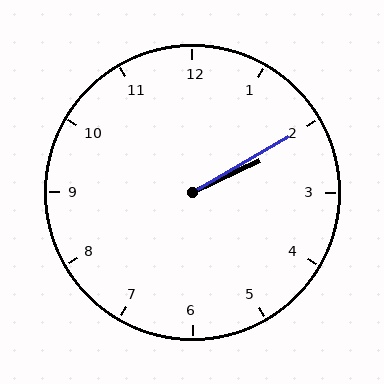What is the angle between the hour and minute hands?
Approximately 5 degrees.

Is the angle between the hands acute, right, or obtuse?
It is acute.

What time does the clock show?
2:10.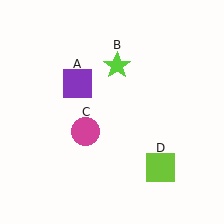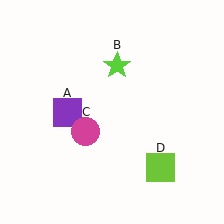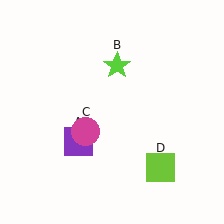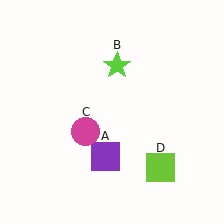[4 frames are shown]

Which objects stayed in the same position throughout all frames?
Lime star (object B) and magenta circle (object C) and lime square (object D) remained stationary.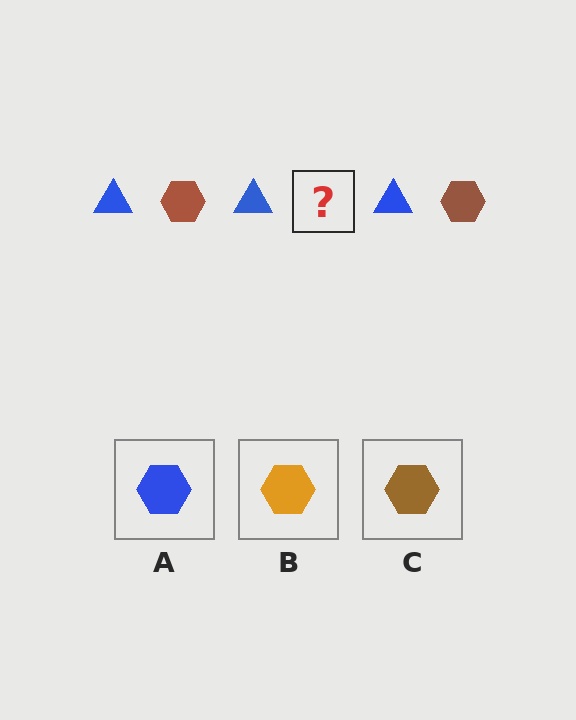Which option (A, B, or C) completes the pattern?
C.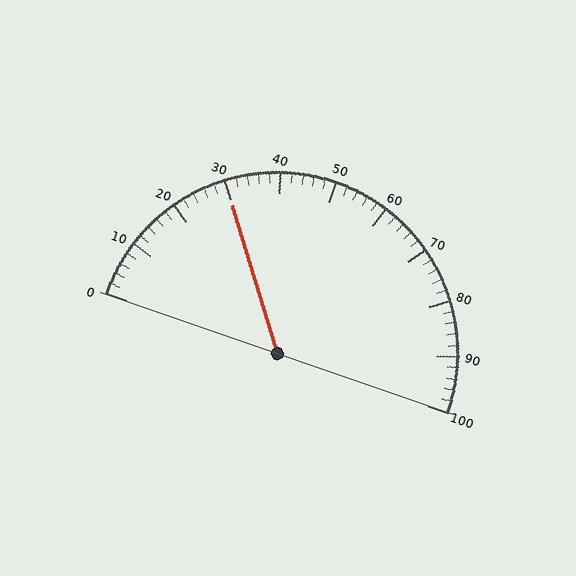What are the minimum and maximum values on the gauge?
The gauge ranges from 0 to 100.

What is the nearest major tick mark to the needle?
The nearest major tick mark is 30.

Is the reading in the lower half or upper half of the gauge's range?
The reading is in the lower half of the range (0 to 100).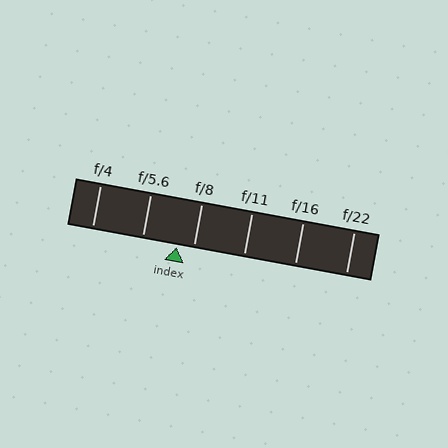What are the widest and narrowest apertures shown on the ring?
The widest aperture shown is f/4 and the narrowest is f/22.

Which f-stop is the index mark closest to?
The index mark is closest to f/8.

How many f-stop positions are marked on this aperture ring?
There are 6 f-stop positions marked.